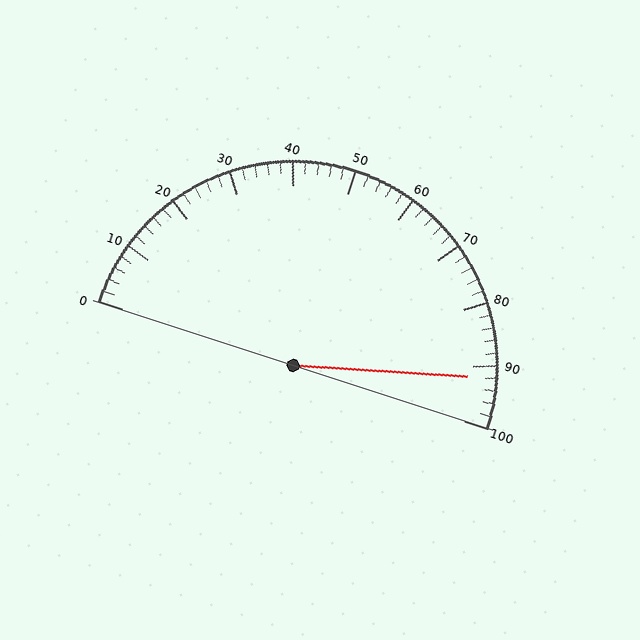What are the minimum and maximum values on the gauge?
The gauge ranges from 0 to 100.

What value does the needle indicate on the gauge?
The needle indicates approximately 92.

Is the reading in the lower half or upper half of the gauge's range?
The reading is in the upper half of the range (0 to 100).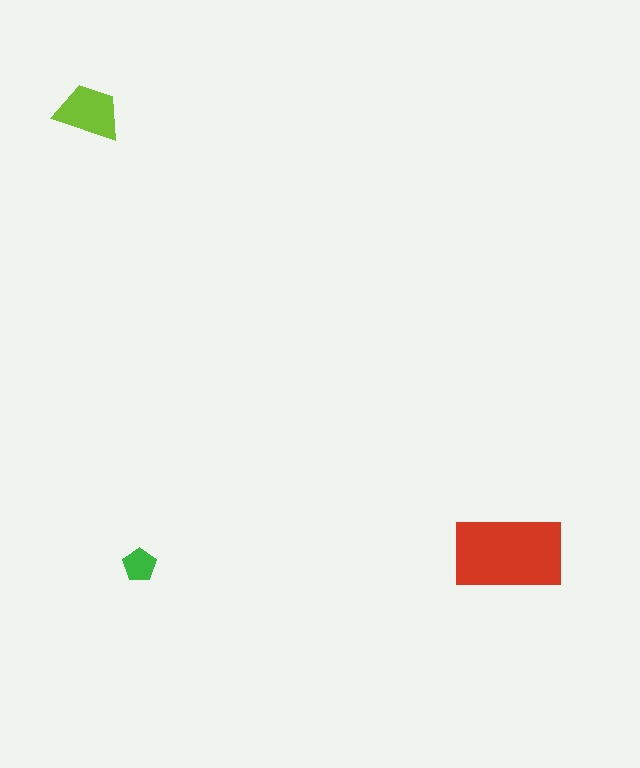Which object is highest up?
The lime trapezoid is topmost.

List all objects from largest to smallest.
The red rectangle, the lime trapezoid, the green pentagon.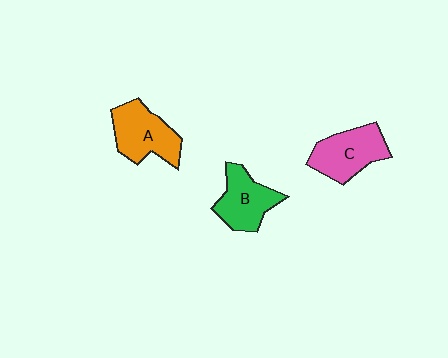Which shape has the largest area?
Shape A (orange).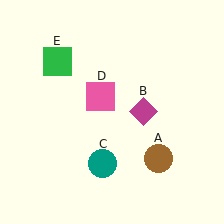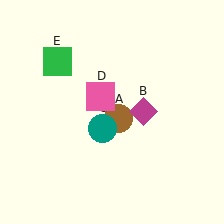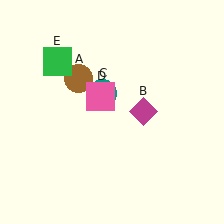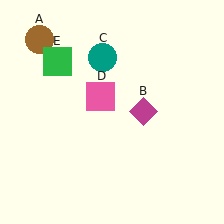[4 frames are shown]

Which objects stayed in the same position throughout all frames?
Magenta diamond (object B) and pink square (object D) and green square (object E) remained stationary.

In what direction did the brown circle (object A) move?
The brown circle (object A) moved up and to the left.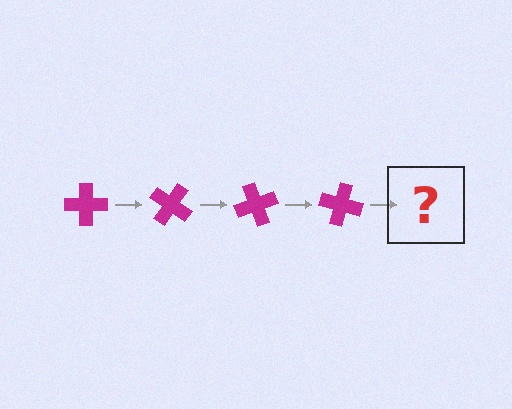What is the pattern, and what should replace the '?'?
The pattern is that the cross rotates 35 degrees each step. The '?' should be a magenta cross rotated 140 degrees.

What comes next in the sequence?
The next element should be a magenta cross rotated 140 degrees.